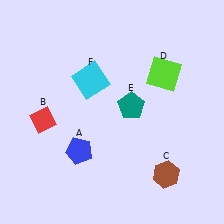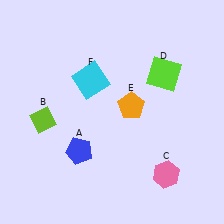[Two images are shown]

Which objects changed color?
B changed from red to lime. C changed from brown to pink. E changed from teal to orange.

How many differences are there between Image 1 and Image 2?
There are 3 differences between the two images.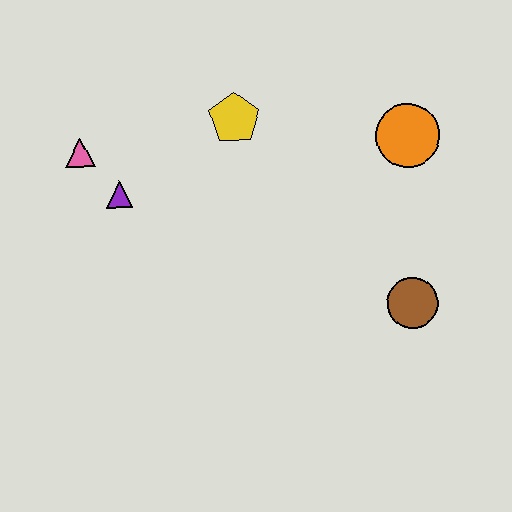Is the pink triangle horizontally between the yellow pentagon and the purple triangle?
No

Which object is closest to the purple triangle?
The pink triangle is closest to the purple triangle.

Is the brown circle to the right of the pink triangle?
Yes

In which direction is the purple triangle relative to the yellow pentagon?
The purple triangle is to the left of the yellow pentagon.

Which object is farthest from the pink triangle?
The brown circle is farthest from the pink triangle.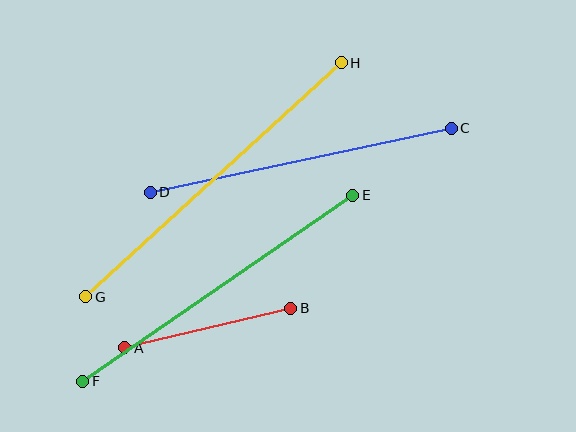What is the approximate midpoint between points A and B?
The midpoint is at approximately (208, 328) pixels.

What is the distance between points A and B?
The distance is approximately 171 pixels.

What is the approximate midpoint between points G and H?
The midpoint is at approximately (213, 180) pixels.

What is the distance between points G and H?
The distance is approximately 347 pixels.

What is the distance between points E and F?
The distance is approximately 328 pixels.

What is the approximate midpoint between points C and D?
The midpoint is at approximately (301, 160) pixels.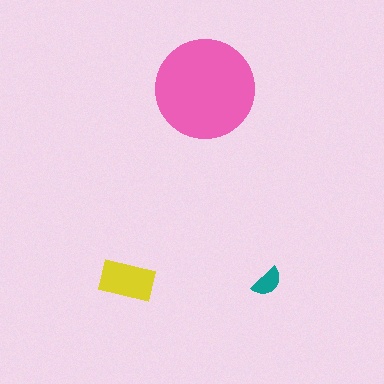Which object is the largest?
The pink circle.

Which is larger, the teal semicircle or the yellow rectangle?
The yellow rectangle.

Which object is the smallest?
The teal semicircle.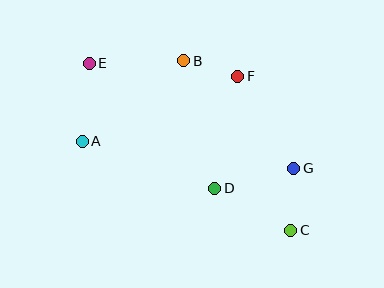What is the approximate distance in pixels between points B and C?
The distance between B and C is approximately 200 pixels.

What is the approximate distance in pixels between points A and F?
The distance between A and F is approximately 169 pixels.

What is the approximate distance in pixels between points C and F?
The distance between C and F is approximately 163 pixels.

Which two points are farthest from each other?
Points C and E are farthest from each other.